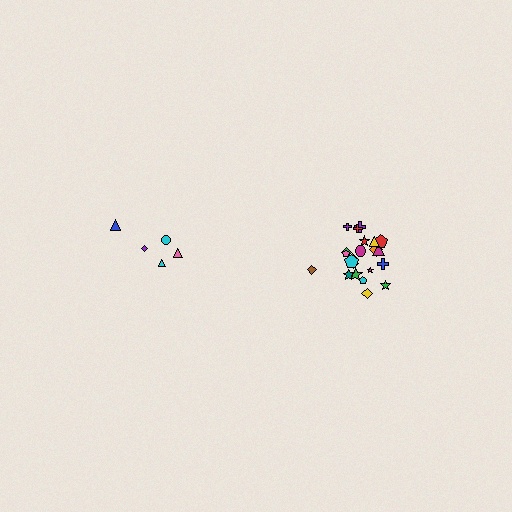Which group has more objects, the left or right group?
The right group.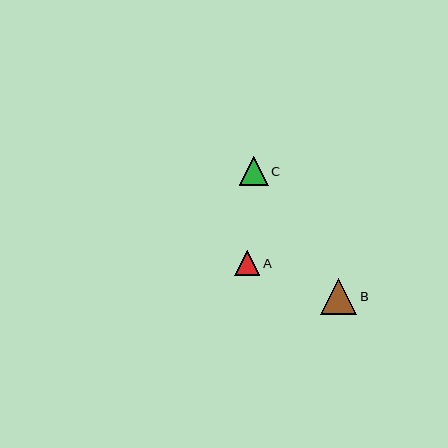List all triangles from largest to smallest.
From largest to smallest: B, C, A.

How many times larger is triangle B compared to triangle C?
Triangle B is approximately 1.3 times the size of triangle C.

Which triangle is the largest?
Triangle B is the largest with a size of approximately 36 pixels.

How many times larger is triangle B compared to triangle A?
Triangle B is approximately 1.5 times the size of triangle A.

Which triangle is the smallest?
Triangle A is the smallest with a size of approximately 25 pixels.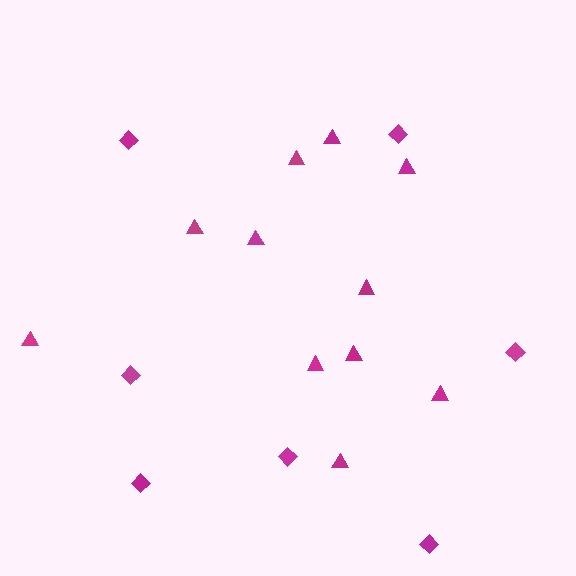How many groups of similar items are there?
There are 2 groups: one group of triangles (11) and one group of diamonds (7).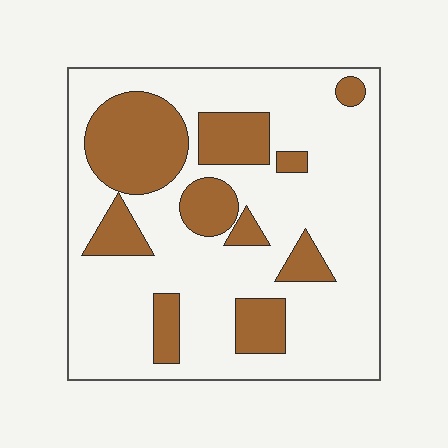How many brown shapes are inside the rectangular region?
10.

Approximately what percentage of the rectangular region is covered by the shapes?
Approximately 25%.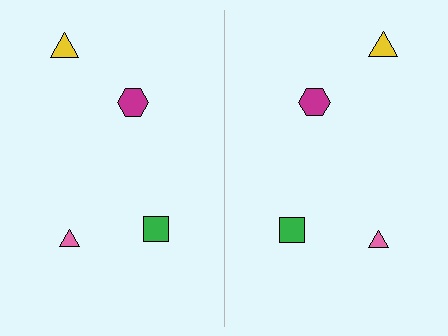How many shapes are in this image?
There are 8 shapes in this image.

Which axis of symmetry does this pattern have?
The pattern has a vertical axis of symmetry running through the center of the image.